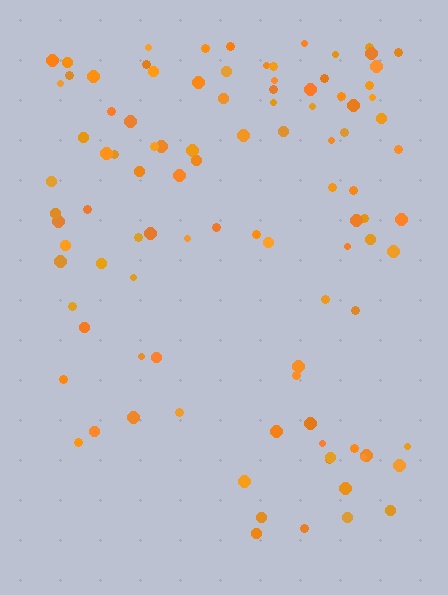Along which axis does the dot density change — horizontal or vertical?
Vertical.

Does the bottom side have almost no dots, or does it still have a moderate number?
Still a moderate number, just noticeably fewer than the top.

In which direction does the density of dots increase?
From bottom to top, with the top side densest.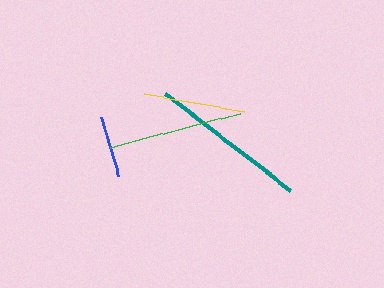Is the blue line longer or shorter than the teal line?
The teal line is longer than the blue line.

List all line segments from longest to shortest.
From longest to shortest: teal, green, yellow, blue.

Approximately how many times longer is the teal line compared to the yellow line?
The teal line is approximately 1.6 times the length of the yellow line.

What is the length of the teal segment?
The teal segment is approximately 159 pixels long.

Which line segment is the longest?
The teal line is the longest at approximately 159 pixels.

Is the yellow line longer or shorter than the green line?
The green line is longer than the yellow line.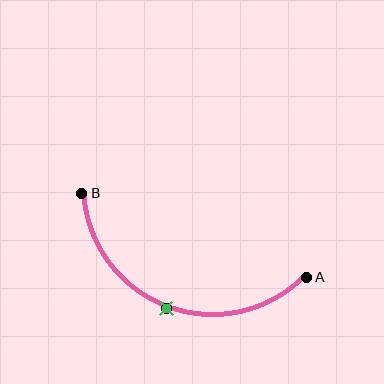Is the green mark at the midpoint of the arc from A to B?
Yes. The green mark lies on the arc at equal arc-length from both A and B — it is the arc midpoint.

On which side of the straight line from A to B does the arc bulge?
The arc bulges below the straight line connecting A and B.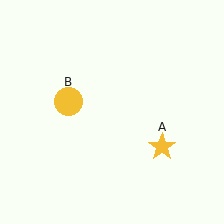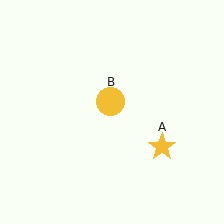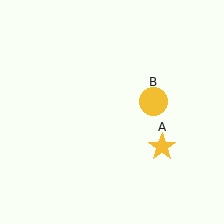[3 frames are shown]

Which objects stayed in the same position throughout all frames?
Yellow star (object A) remained stationary.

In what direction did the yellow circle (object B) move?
The yellow circle (object B) moved right.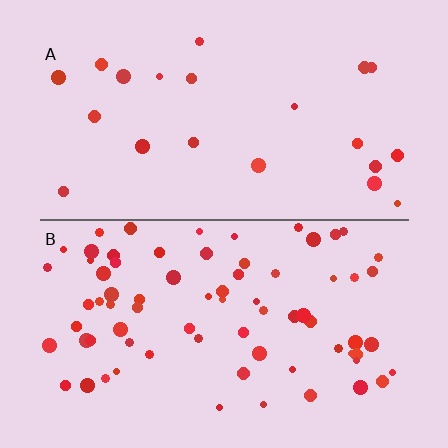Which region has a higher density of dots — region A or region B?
B (the bottom).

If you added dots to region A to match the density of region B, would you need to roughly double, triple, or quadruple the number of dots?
Approximately triple.